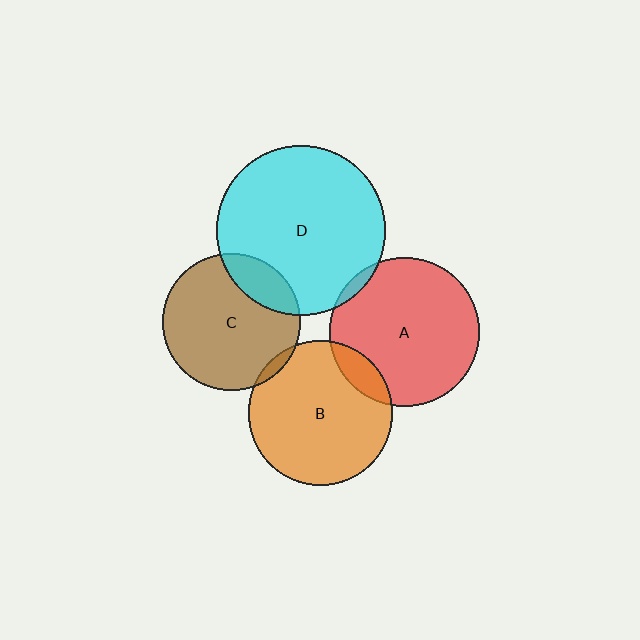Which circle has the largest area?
Circle D (cyan).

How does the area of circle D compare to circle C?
Approximately 1.5 times.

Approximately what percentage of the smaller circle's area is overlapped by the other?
Approximately 20%.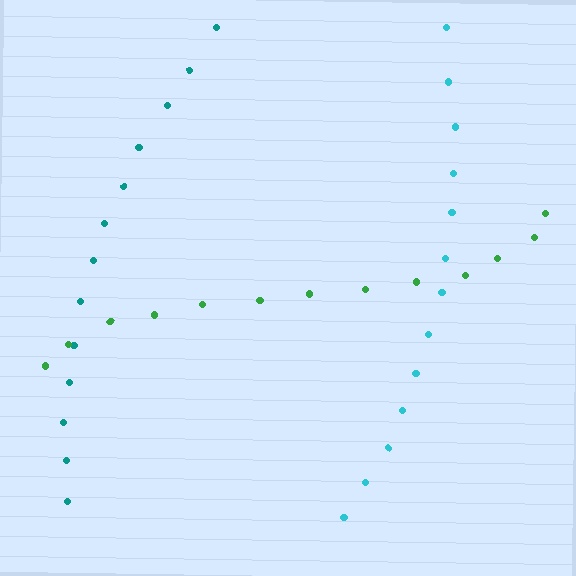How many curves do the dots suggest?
There are 3 distinct paths.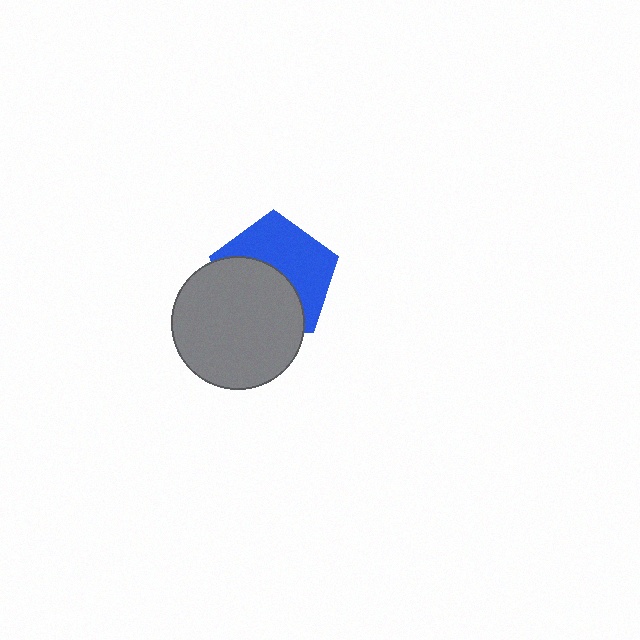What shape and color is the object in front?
The object in front is a gray circle.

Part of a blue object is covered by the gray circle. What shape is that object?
It is a pentagon.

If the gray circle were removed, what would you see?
You would see the complete blue pentagon.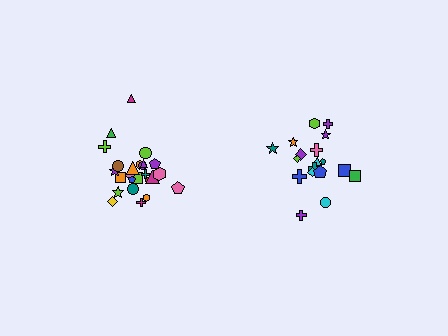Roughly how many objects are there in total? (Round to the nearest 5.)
Roughly 45 objects in total.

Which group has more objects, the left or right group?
The left group.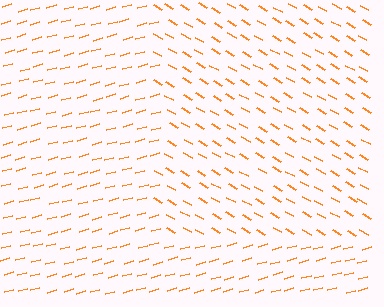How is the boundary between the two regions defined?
The boundary is defined purely by a change in line orientation (approximately 45 degrees difference). All lines are the same color and thickness.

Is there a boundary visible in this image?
Yes, there is a texture boundary formed by a change in line orientation.